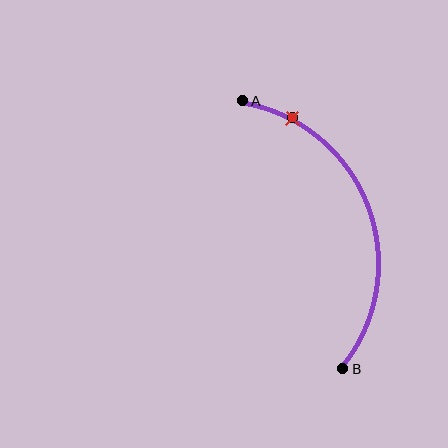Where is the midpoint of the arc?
The arc midpoint is the point on the curve farthest from the straight line joining A and B. It sits to the right of that line.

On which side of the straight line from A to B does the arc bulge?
The arc bulges to the right of the straight line connecting A and B.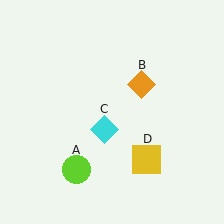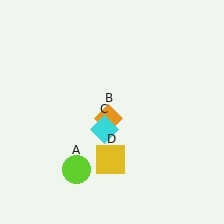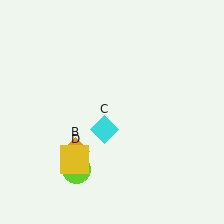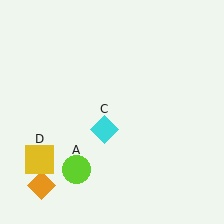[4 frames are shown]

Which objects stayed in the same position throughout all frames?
Lime circle (object A) and cyan diamond (object C) remained stationary.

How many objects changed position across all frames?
2 objects changed position: orange diamond (object B), yellow square (object D).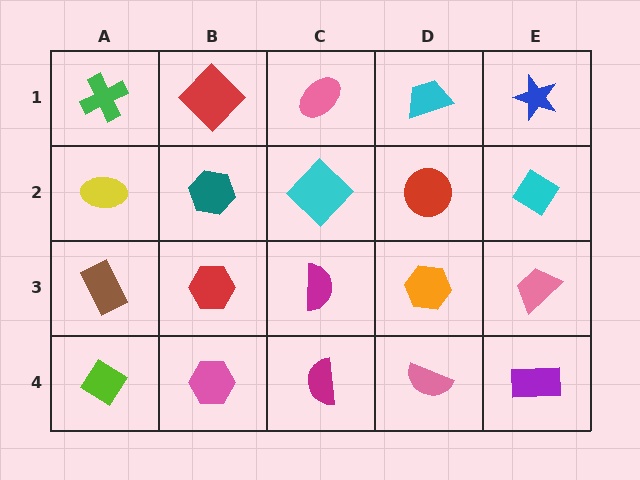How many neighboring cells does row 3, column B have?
4.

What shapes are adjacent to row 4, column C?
A magenta semicircle (row 3, column C), a pink hexagon (row 4, column B), a pink semicircle (row 4, column D).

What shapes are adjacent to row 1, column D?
A red circle (row 2, column D), a pink ellipse (row 1, column C), a blue star (row 1, column E).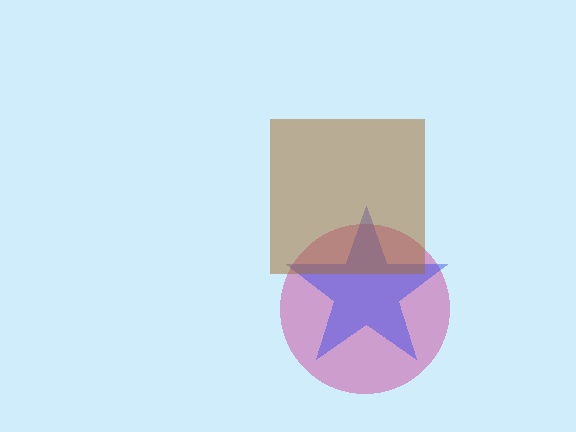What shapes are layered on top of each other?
The layered shapes are: a magenta circle, a blue star, a brown square.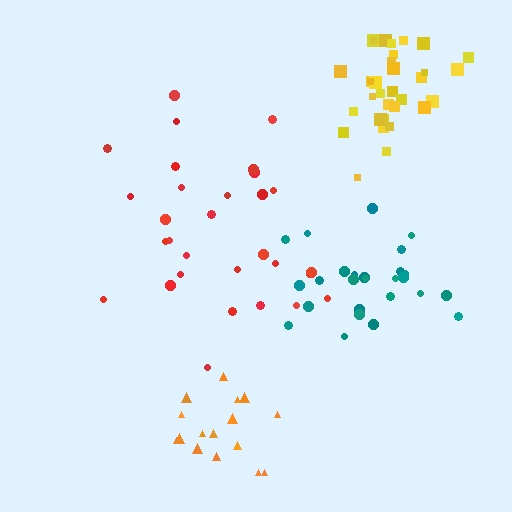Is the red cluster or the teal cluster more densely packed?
Teal.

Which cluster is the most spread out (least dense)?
Red.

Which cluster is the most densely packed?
Yellow.